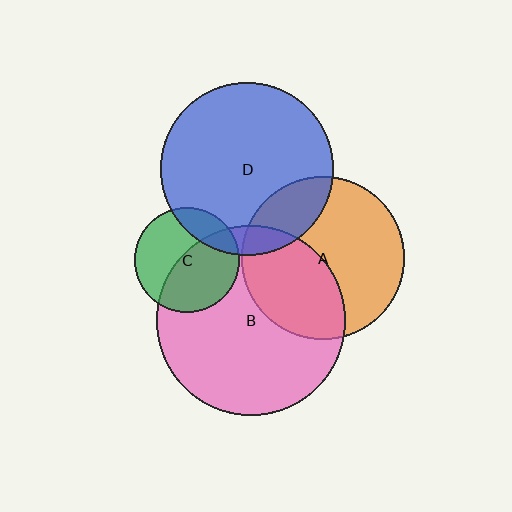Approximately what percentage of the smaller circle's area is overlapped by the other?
Approximately 40%.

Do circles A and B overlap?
Yes.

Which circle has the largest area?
Circle B (pink).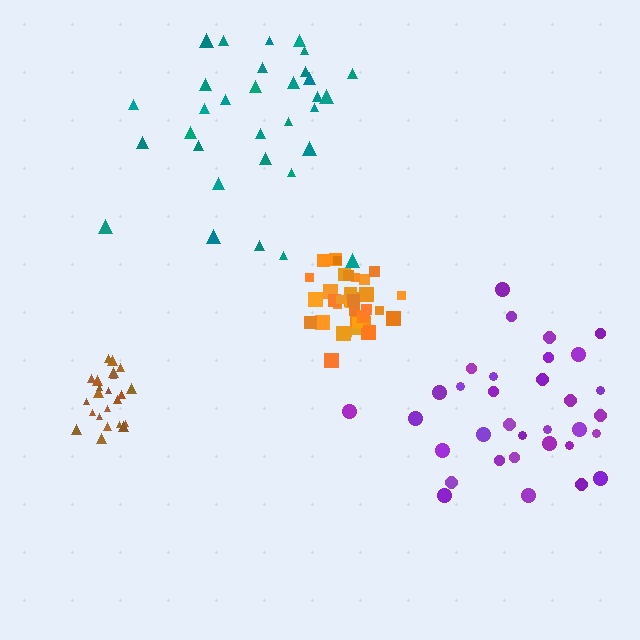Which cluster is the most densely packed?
Orange.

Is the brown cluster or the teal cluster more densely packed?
Brown.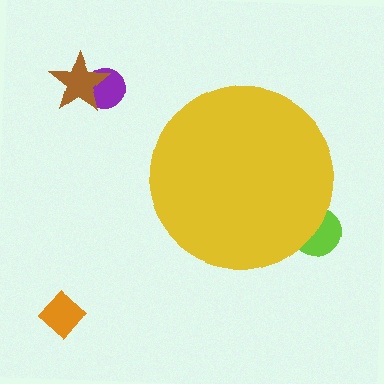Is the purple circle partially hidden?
No, the purple circle is fully visible.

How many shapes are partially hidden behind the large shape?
1 shape is partially hidden.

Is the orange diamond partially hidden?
No, the orange diamond is fully visible.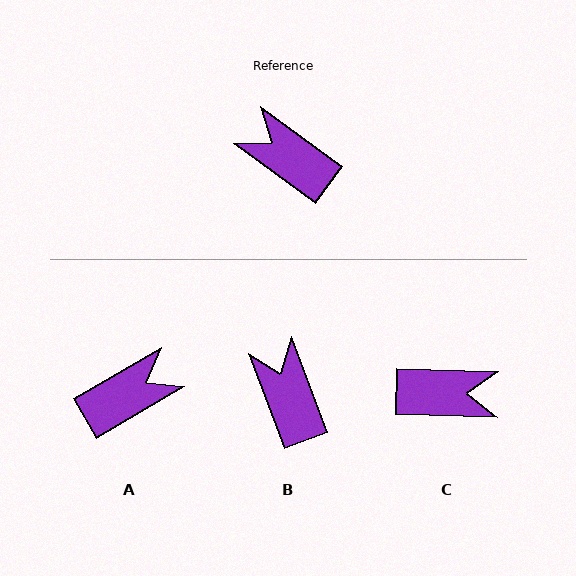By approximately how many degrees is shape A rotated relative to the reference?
Approximately 113 degrees clockwise.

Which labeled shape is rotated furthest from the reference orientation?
C, about 145 degrees away.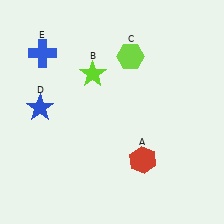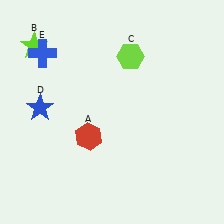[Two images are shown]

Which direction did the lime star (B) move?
The lime star (B) moved left.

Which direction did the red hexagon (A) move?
The red hexagon (A) moved left.